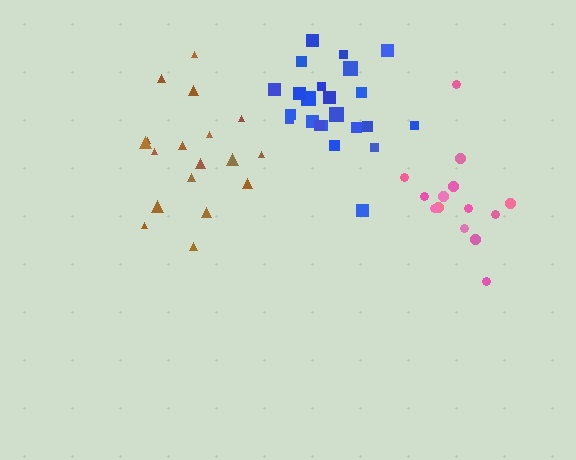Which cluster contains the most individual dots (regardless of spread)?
Blue (23).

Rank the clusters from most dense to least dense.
blue, pink, brown.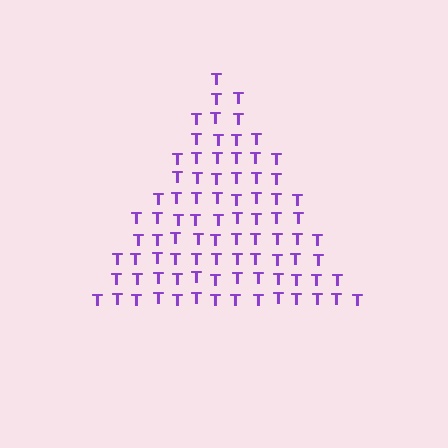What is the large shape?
The large shape is a triangle.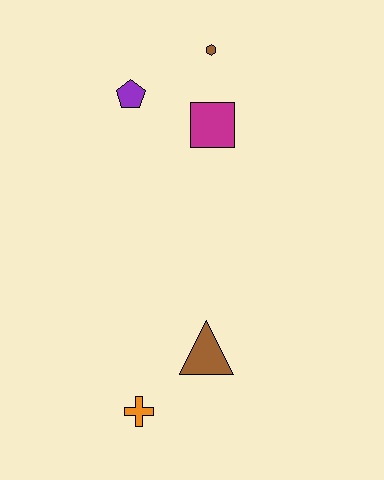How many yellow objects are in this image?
There are no yellow objects.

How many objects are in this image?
There are 5 objects.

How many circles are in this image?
There are no circles.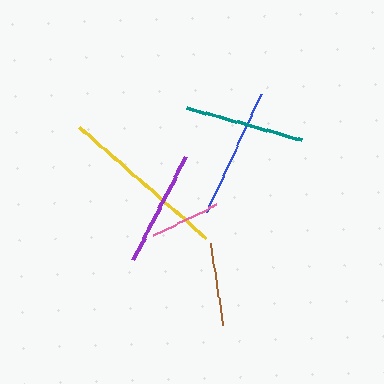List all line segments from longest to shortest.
From longest to shortest: yellow, blue, teal, purple, brown, pink.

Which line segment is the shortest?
The pink line is the shortest at approximately 70 pixels.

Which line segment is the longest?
The yellow line is the longest at approximately 168 pixels.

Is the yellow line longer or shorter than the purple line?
The yellow line is longer than the purple line.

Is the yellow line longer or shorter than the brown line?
The yellow line is longer than the brown line.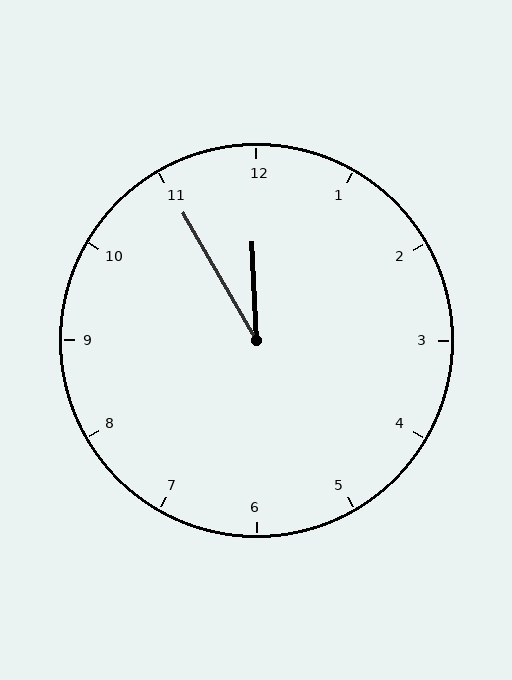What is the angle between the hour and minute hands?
Approximately 28 degrees.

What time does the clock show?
11:55.